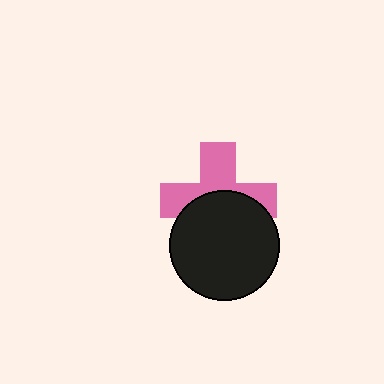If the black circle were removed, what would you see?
You would see the complete pink cross.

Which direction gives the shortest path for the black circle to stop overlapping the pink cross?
Moving down gives the shortest separation.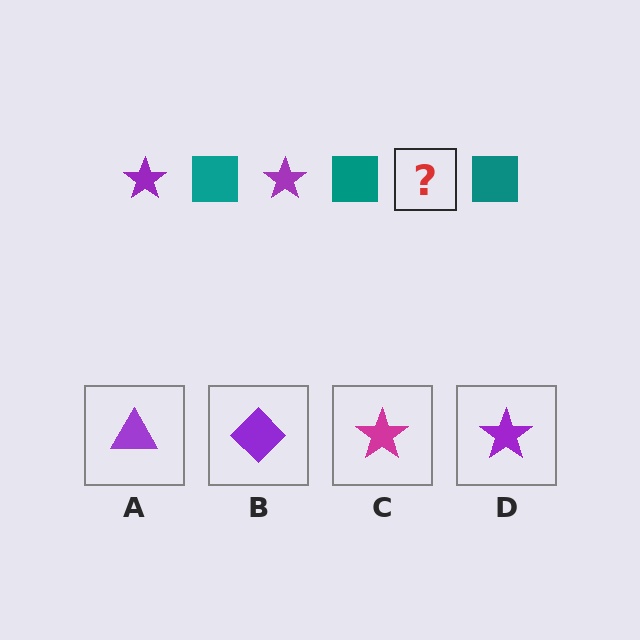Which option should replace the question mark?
Option D.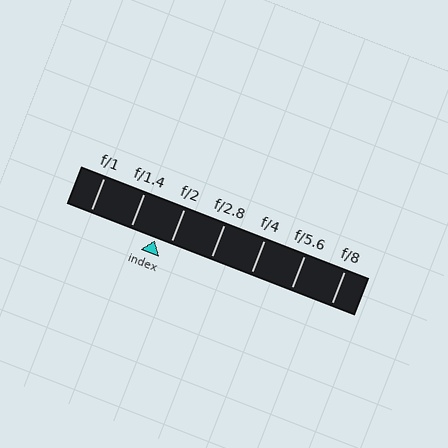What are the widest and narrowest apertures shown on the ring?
The widest aperture shown is f/1 and the narrowest is f/8.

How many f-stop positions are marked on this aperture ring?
There are 7 f-stop positions marked.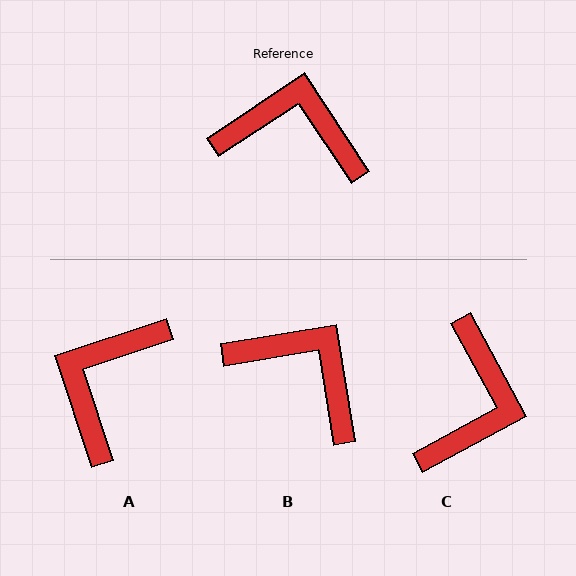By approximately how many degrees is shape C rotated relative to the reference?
Approximately 95 degrees clockwise.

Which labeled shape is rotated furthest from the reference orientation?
C, about 95 degrees away.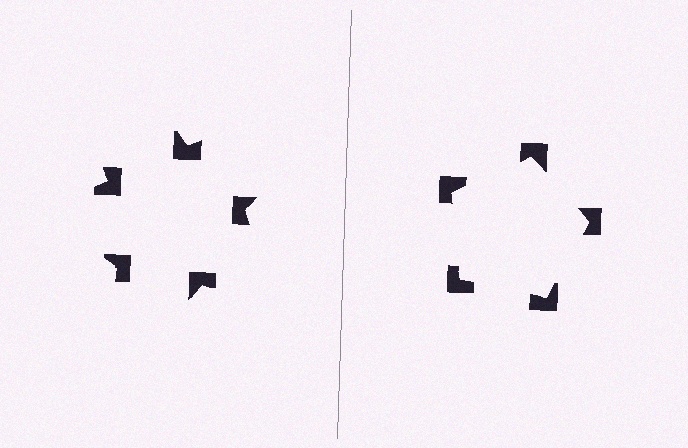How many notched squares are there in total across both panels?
10 — 5 on each side.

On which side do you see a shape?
An illusory pentagon appears on the right side. On the left side the wedge cuts are rotated, so no coherent shape forms.